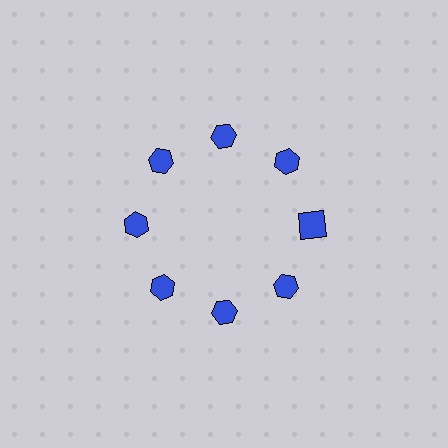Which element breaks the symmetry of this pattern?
The blue square at roughly the 3 o'clock position breaks the symmetry. All other shapes are blue hexagons.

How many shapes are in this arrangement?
There are 8 shapes arranged in a ring pattern.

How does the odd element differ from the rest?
It has a different shape: square instead of hexagon.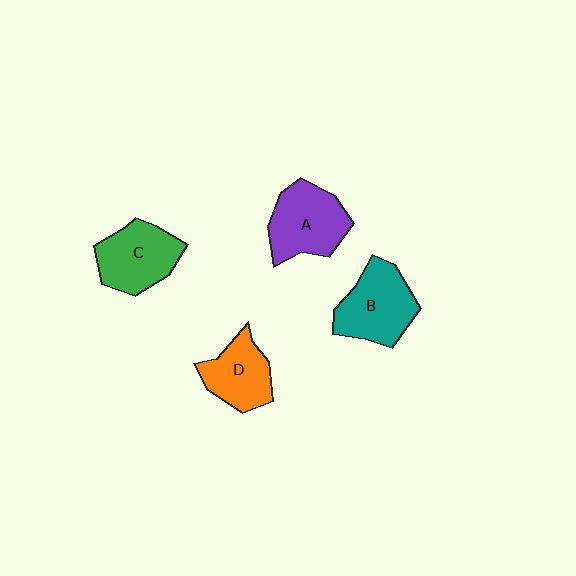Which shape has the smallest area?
Shape D (orange).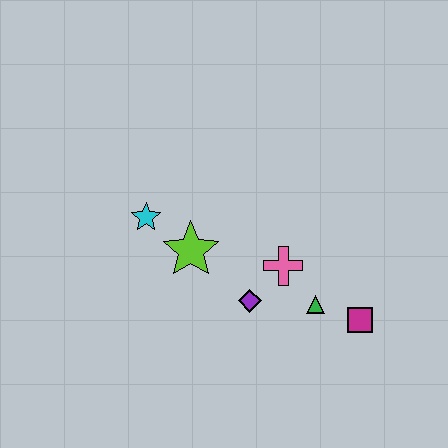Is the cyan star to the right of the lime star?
No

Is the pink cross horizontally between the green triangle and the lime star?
Yes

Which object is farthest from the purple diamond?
The cyan star is farthest from the purple diamond.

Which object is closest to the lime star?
The cyan star is closest to the lime star.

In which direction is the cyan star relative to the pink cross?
The cyan star is to the left of the pink cross.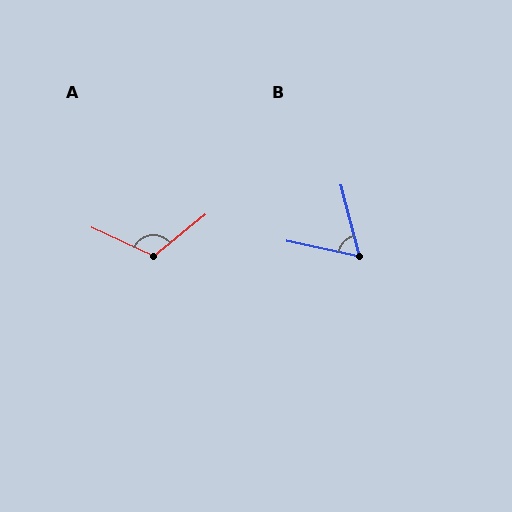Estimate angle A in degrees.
Approximately 116 degrees.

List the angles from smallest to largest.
B (64°), A (116°).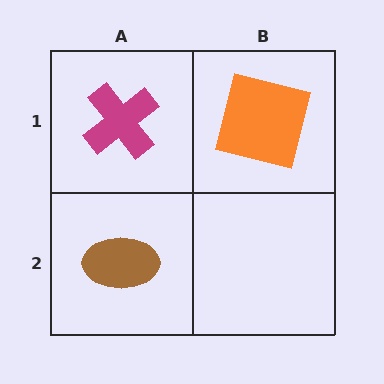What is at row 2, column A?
A brown ellipse.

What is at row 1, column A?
A magenta cross.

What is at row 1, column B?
An orange square.